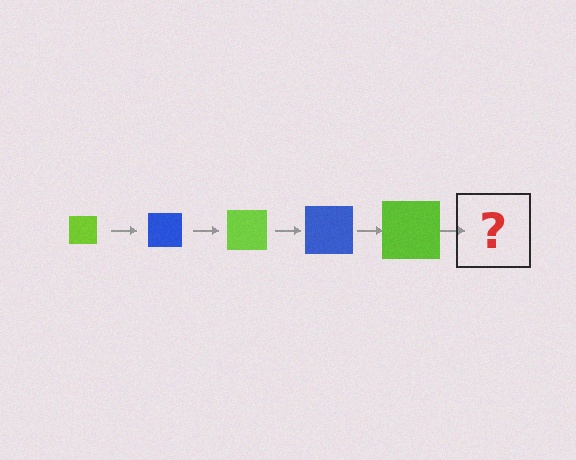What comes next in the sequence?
The next element should be a blue square, larger than the previous one.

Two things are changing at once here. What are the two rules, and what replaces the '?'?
The two rules are that the square grows larger each step and the color cycles through lime and blue. The '?' should be a blue square, larger than the previous one.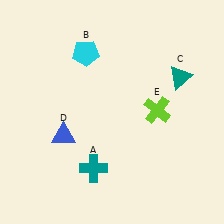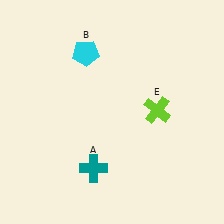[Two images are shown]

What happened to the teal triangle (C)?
The teal triangle (C) was removed in Image 2. It was in the top-right area of Image 1.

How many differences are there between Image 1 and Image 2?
There are 2 differences between the two images.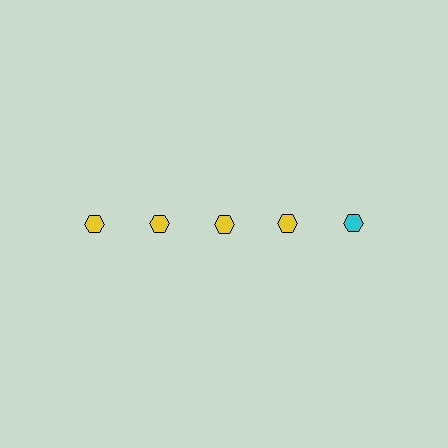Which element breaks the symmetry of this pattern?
The cyan hexagon in the top row, rightmost column breaks the symmetry. All other shapes are yellow hexagons.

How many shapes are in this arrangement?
There are 5 shapes arranged in a grid pattern.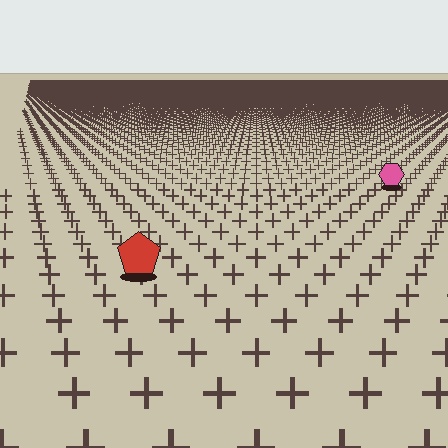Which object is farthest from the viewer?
The pink hexagon is farthest from the viewer. It appears smaller and the ground texture around it is denser.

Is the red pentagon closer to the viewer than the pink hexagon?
Yes. The red pentagon is closer — you can tell from the texture gradient: the ground texture is coarser near it.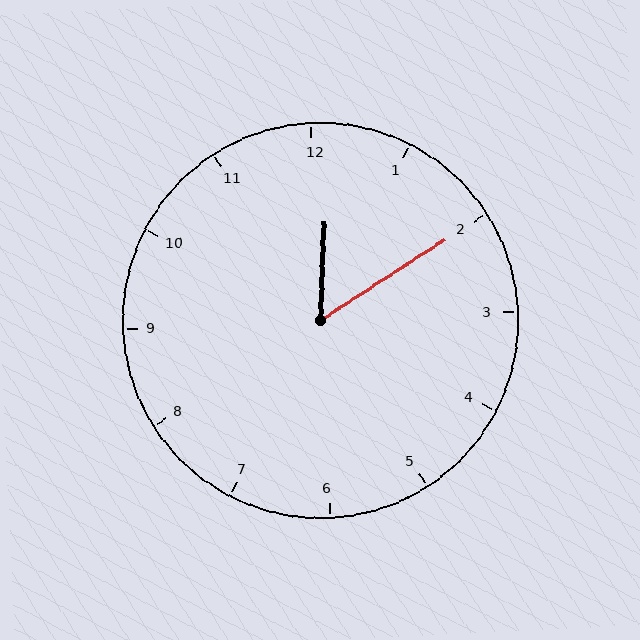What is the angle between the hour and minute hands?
Approximately 55 degrees.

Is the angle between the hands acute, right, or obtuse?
It is acute.